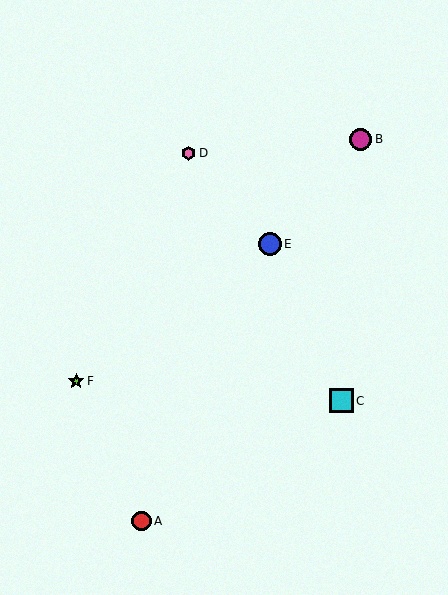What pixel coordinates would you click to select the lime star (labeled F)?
Click at (76, 381) to select the lime star F.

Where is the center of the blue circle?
The center of the blue circle is at (270, 244).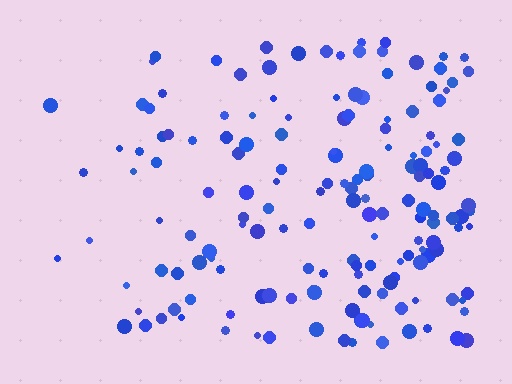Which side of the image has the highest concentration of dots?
The right.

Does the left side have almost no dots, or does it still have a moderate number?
Still a moderate number, just noticeably fewer than the right.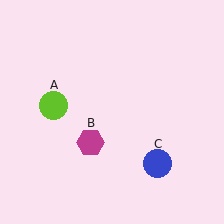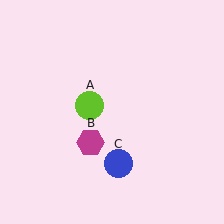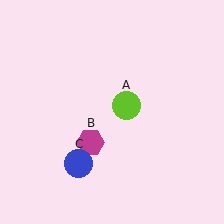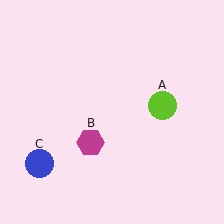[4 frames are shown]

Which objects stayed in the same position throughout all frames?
Magenta hexagon (object B) remained stationary.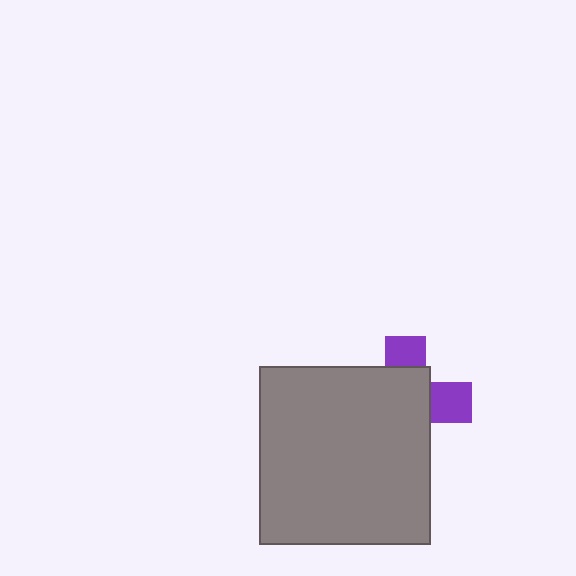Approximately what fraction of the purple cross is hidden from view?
Roughly 69% of the purple cross is hidden behind the gray rectangle.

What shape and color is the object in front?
The object in front is a gray rectangle.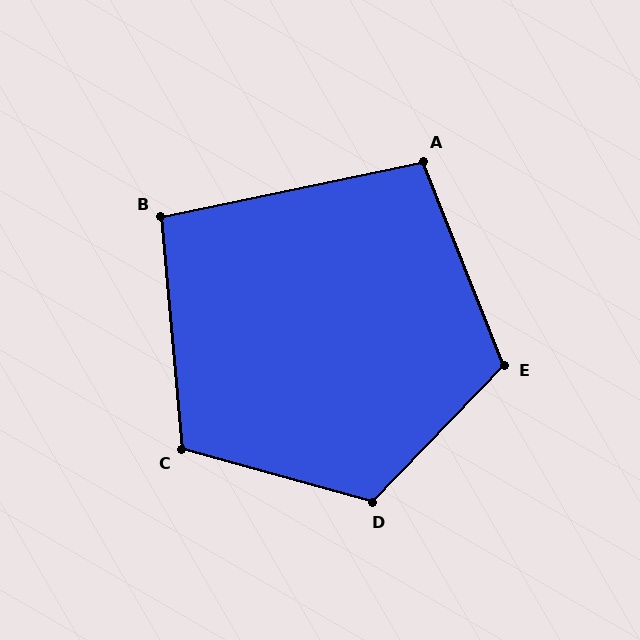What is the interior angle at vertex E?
Approximately 115 degrees (obtuse).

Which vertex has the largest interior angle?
D, at approximately 118 degrees.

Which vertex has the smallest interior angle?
B, at approximately 97 degrees.